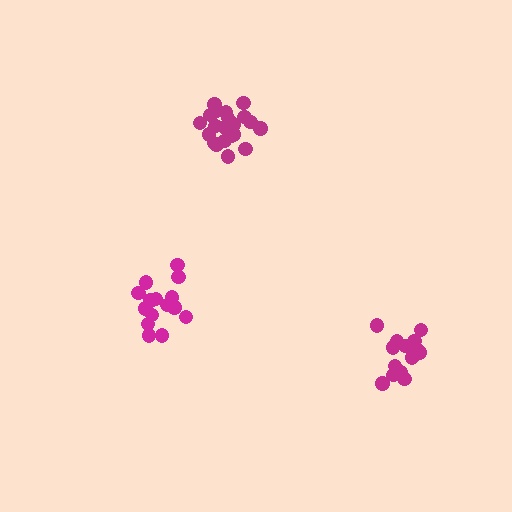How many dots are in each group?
Group 1: 15 dots, Group 2: 21 dots, Group 3: 15 dots (51 total).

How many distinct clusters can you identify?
There are 3 distinct clusters.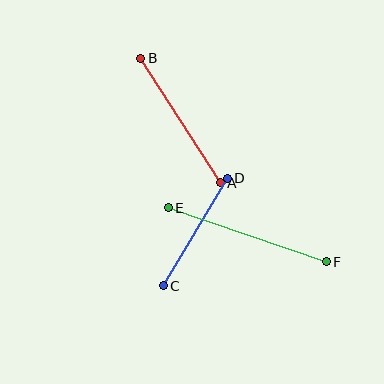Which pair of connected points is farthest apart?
Points E and F are farthest apart.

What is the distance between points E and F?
The distance is approximately 167 pixels.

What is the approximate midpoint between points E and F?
The midpoint is at approximately (247, 235) pixels.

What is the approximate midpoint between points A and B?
The midpoint is at approximately (181, 120) pixels.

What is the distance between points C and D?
The distance is approximately 125 pixels.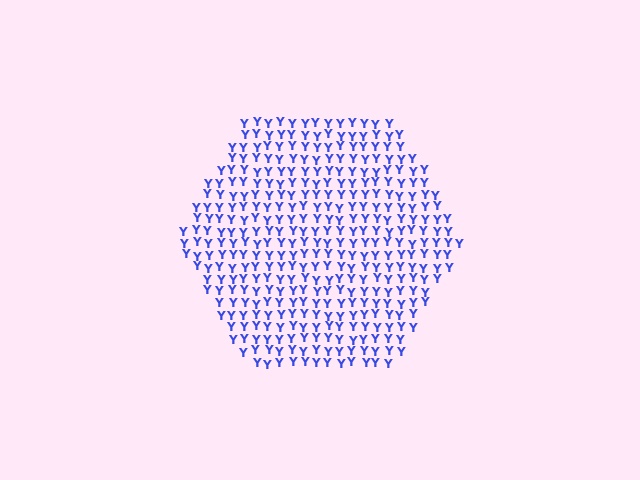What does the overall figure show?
The overall figure shows a hexagon.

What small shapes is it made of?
It is made of small letter Y's.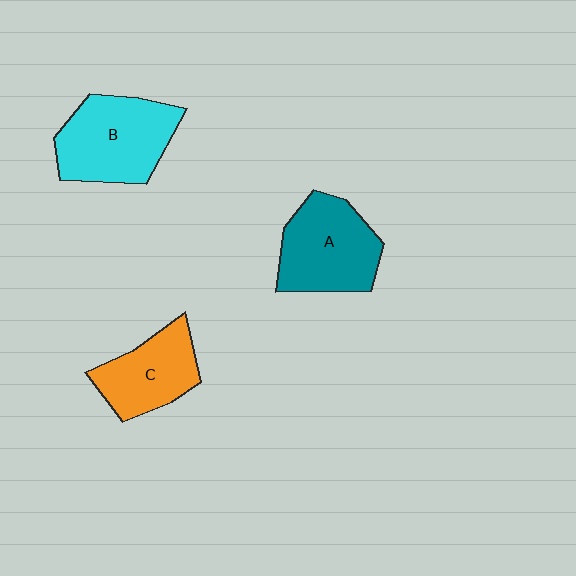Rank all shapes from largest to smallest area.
From largest to smallest: B (cyan), A (teal), C (orange).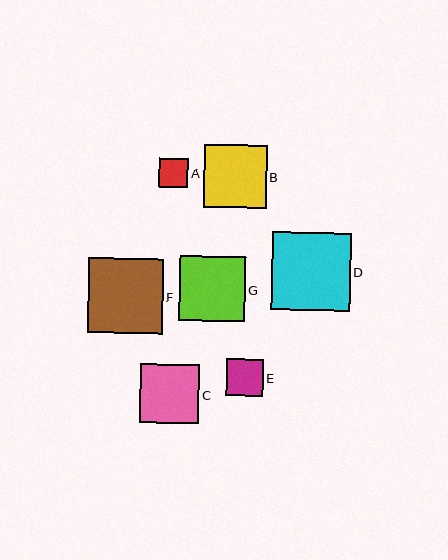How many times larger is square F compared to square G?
Square F is approximately 1.1 times the size of square G.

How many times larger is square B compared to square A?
Square B is approximately 2.2 times the size of square A.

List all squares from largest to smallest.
From largest to smallest: D, F, G, B, C, E, A.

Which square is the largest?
Square D is the largest with a size of approximately 78 pixels.